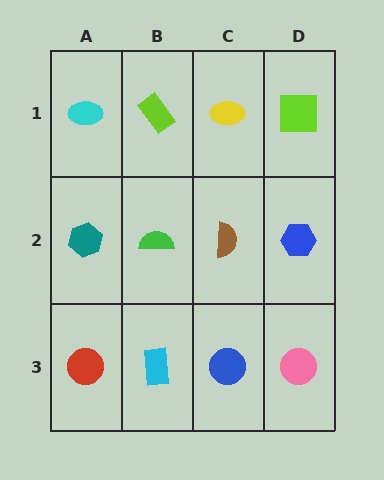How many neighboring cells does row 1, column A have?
2.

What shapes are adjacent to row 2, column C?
A yellow ellipse (row 1, column C), a blue circle (row 3, column C), a green semicircle (row 2, column B), a blue hexagon (row 2, column D).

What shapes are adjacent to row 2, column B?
A lime rectangle (row 1, column B), a cyan rectangle (row 3, column B), a teal hexagon (row 2, column A), a brown semicircle (row 2, column C).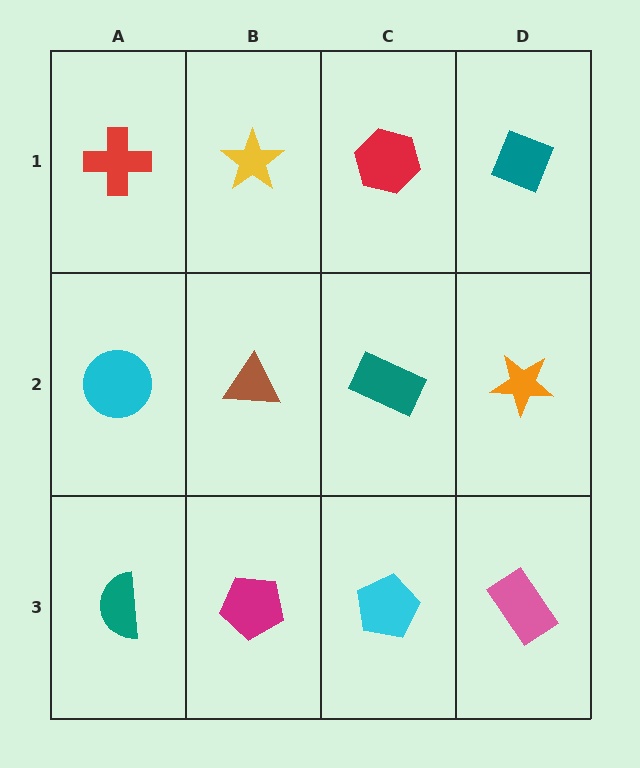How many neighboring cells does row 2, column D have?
3.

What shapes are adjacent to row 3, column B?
A brown triangle (row 2, column B), a teal semicircle (row 3, column A), a cyan pentagon (row 3, column C).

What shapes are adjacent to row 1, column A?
A cyan circle (row 2, column A), a yellow star (row 1, column B).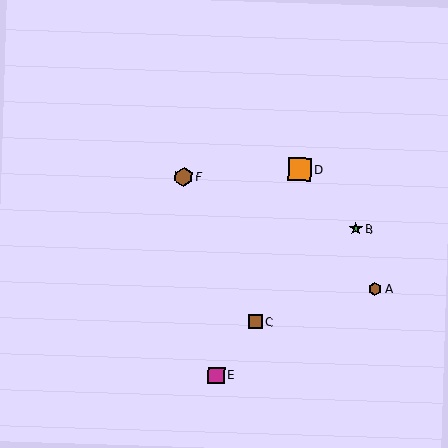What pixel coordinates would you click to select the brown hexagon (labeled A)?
Click at (375, 289) to select the brown hexagon A.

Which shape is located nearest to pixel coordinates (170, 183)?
The brown hexagon (labeled F) at (183, 177) is nearest to that location.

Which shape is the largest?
The orange square (labeled D) is the largest.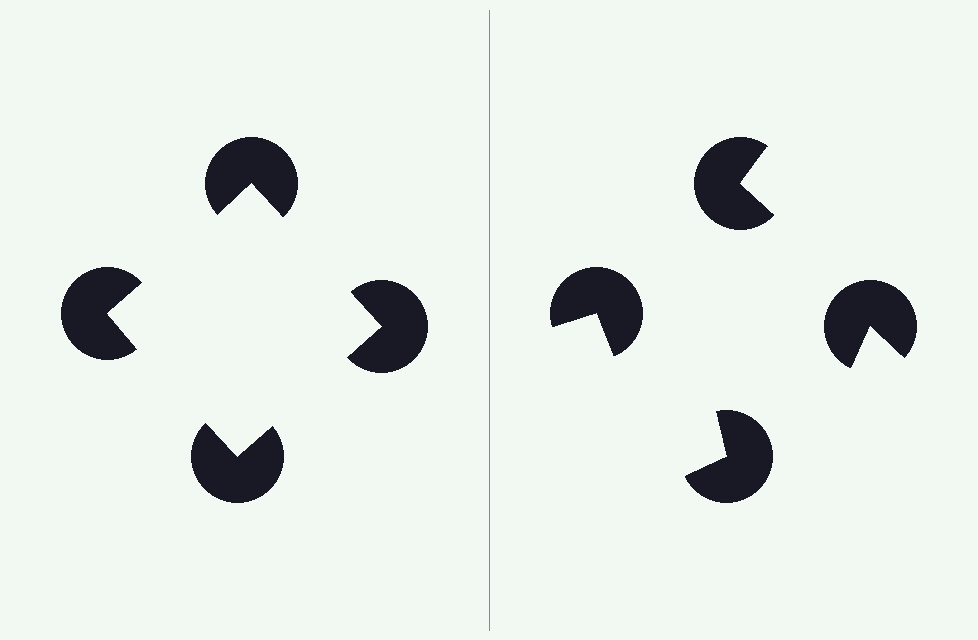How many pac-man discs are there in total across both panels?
8 — 4 on each side.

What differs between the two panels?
The pac-man discs are positioned identically on both sides; only the wedge orientations differ. On the left they align to a square; on the right they are misaligned.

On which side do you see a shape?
An illusory square appears on the left side. On the right side the wedge cuts are rotated, so no coherent shape forms.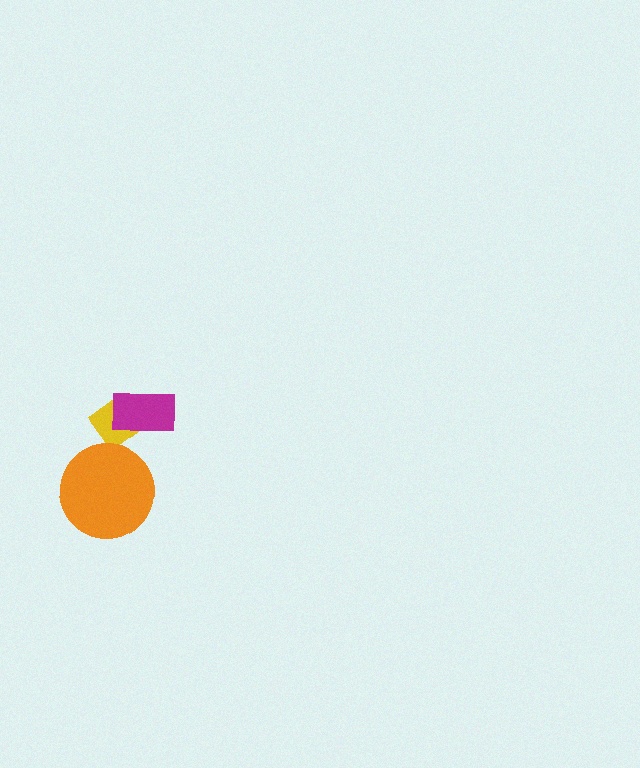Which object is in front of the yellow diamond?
The magenta rectangle is in front of the yellow diamond.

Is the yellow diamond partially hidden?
Yes, it is partially covered by another shape.